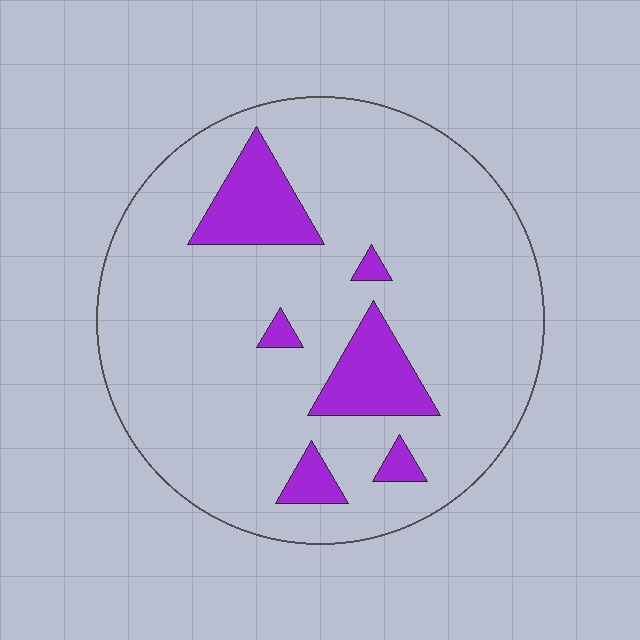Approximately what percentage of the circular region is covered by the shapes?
Approximately 15%.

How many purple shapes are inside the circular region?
6.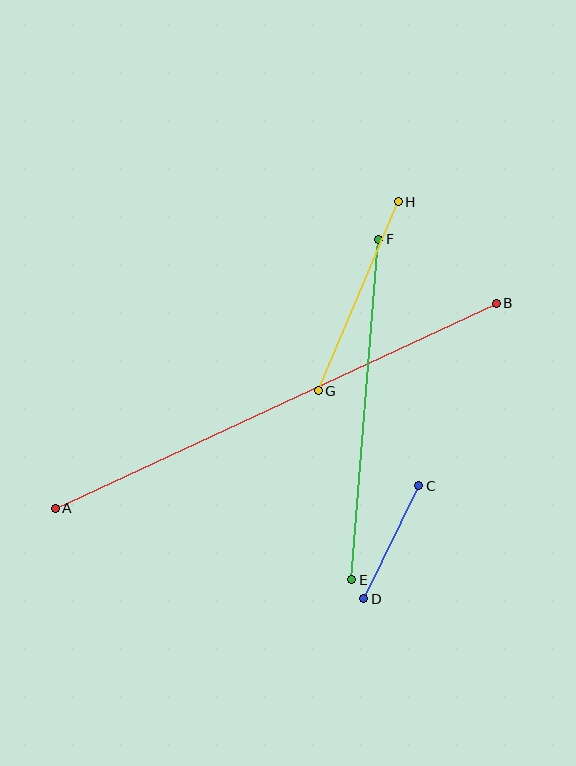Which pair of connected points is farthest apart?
Points A and B are farthest apart.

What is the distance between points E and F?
The distance is approximately 341 pixels.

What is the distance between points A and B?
The distance is approximately 486 pixels.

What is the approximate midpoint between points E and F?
The midpoint is at approximately (365, 409) pixels.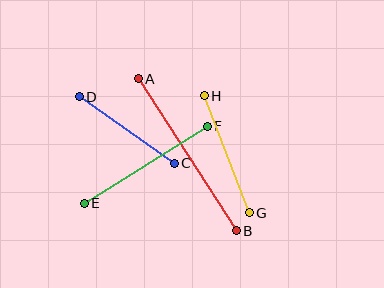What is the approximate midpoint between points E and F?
The midpoint is at approximately (146, 165) pixels.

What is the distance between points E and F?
The distance is approximately 145 pixels.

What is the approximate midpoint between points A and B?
The midpoint is at approximately (187, 155) pixels.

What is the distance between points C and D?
The distance is approximately 116 pixels.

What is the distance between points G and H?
The distance is approximately 126 pixels.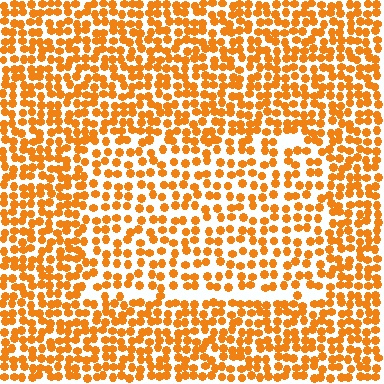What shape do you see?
I see a rectangle.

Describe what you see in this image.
The image contains small orange elements arranged at two different densities. A rectangle-shaped region is visible where the elements are less densely packed than the surrounding area.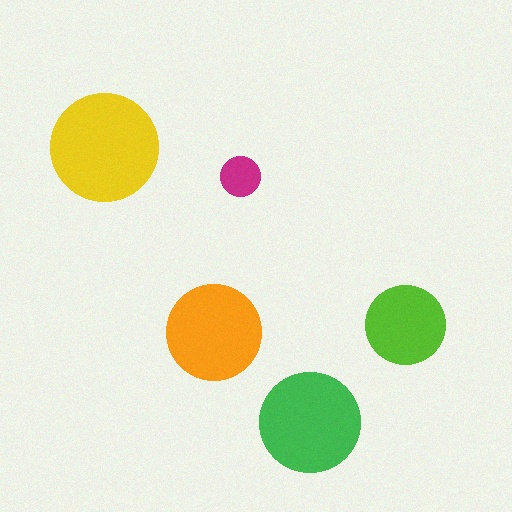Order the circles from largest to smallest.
the yellow one, the green one, the orange one, the lime one, the magenta one.